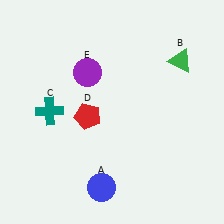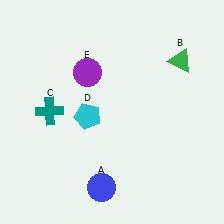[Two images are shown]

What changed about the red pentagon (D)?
In Image 1, D is red. In Image 2, it changed to cyan.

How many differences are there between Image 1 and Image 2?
There is 1 difference between the two images.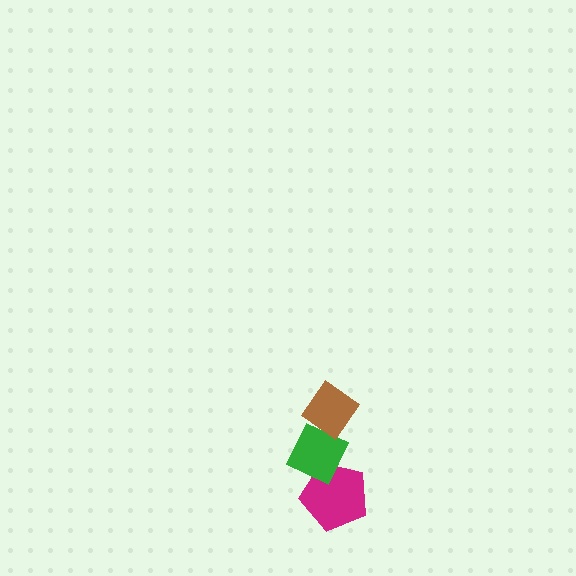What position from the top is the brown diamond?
The brown diamond is 1st from the top.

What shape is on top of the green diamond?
The brown diamond is on top of the green diamond.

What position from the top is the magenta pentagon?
The magenta pentagon is 3rd from the top.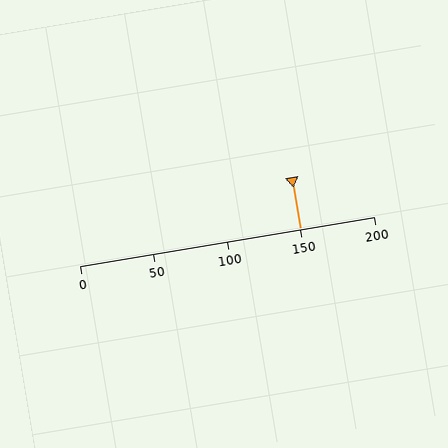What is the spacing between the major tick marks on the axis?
The major ticks are spaced 50 apart.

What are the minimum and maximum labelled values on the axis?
The axis runs from 0 to 200.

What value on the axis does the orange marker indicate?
The marker indicates approximately 150.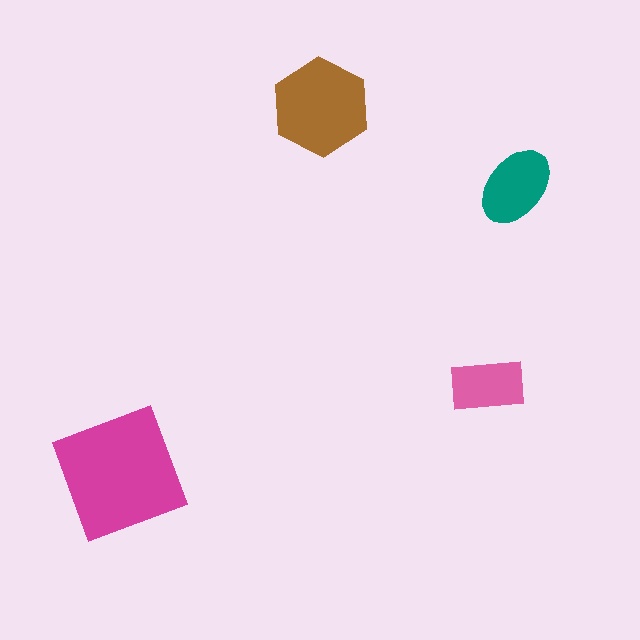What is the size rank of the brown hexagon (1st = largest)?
2nd.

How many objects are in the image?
There are 4 objects in the image.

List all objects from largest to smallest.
The magenta square, the brown hexagon, the teal ellipse, the pink rectangle.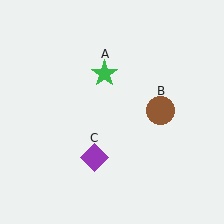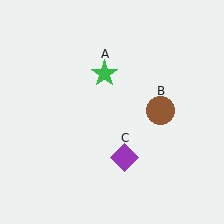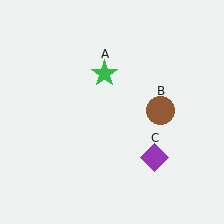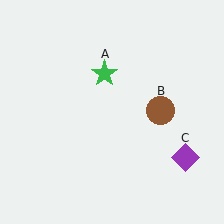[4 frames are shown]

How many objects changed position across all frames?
1 object changed position: purple diamond (object C).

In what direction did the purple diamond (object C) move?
The purple diamond (object C) moved right.